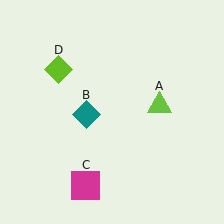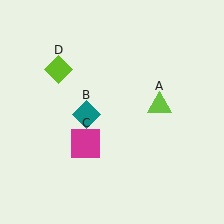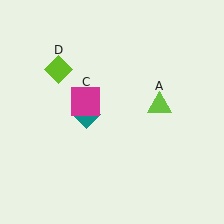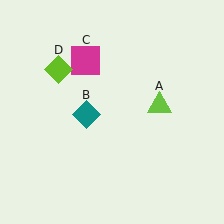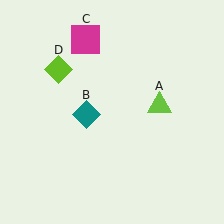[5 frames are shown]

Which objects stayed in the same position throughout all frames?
Lime triangle (object A) and teal diamond (object B) and lime diamond (object D) remained stationary.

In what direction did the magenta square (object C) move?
The magenta square (object C) moved up.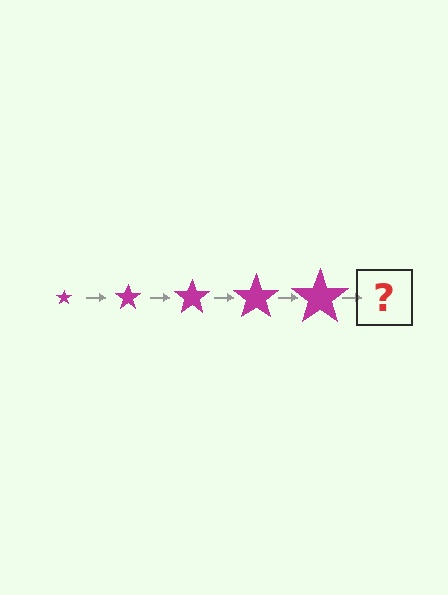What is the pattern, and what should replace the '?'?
The pattern is that the star gets progressively larger each step. The '?' should be a magenta star, larger than the previous one.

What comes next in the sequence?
The next element should be a magenta star, larger than the previous one.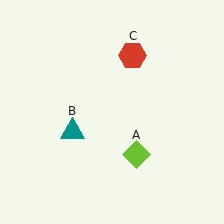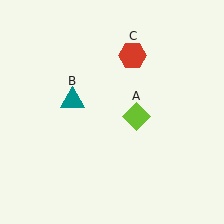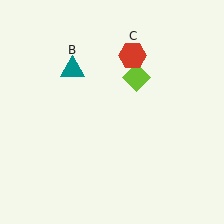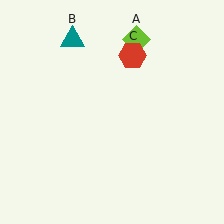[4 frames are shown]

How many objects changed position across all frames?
2 objects changed position: lime diamond (object A), teal triangle (object B).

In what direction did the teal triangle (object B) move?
The teal triangle (object B) moved up.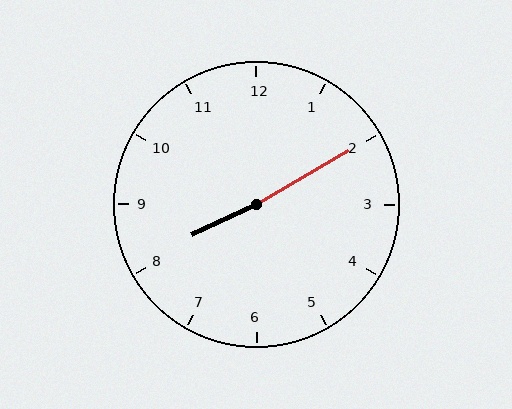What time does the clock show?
8:10.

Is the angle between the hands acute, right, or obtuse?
It is obtuse.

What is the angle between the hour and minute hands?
Approximately 175 degrees.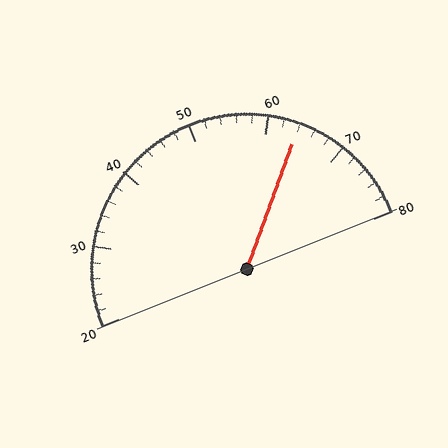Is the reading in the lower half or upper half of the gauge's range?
The reading is in the upper half of the range (20 to 80).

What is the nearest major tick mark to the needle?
The nearest major tick mark is 60.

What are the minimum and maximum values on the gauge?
The gauge ranges from 20 to 80.